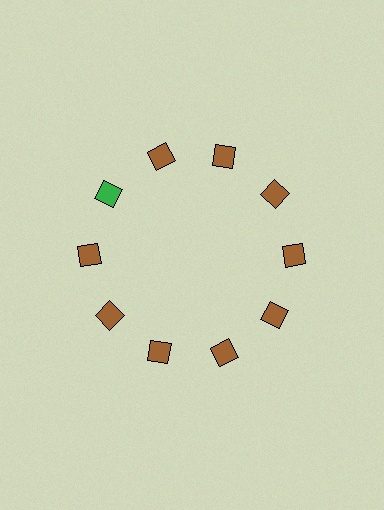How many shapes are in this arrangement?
There are 10 shapes arranged in a ring pattern.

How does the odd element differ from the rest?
It has a different color: green instead of brown.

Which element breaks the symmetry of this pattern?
The green square at roughly the 10 o'clock position breaks the symmetry. All other shapes are brown squares.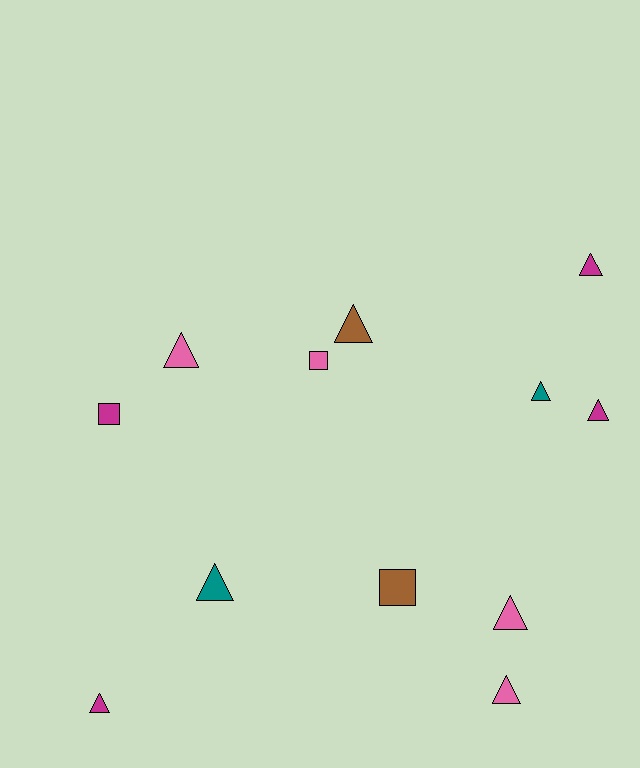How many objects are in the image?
There are 12 objects.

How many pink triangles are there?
There are 3 pink triangles.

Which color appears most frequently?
Magenta, with 4 objects.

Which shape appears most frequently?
Triangle, with 9 objects.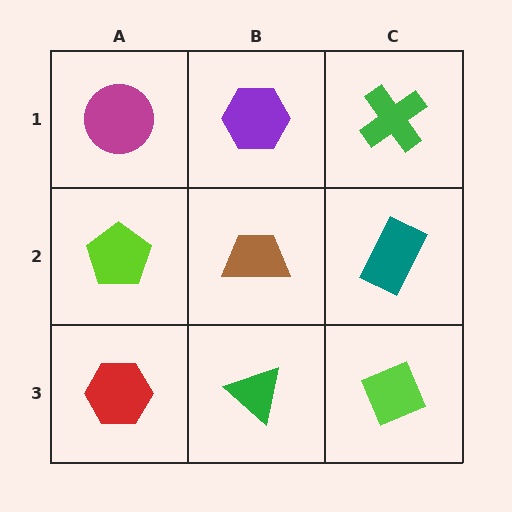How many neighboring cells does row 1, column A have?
2.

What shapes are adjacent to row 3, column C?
A teal rectangle (row 2, column C), a green triangle (row 3, column B).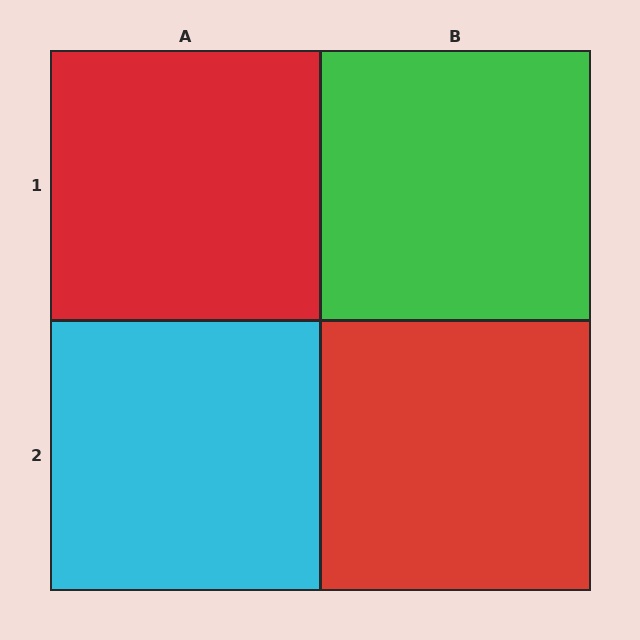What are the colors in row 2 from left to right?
Cyan, red.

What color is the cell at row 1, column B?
Green.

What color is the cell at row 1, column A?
Red.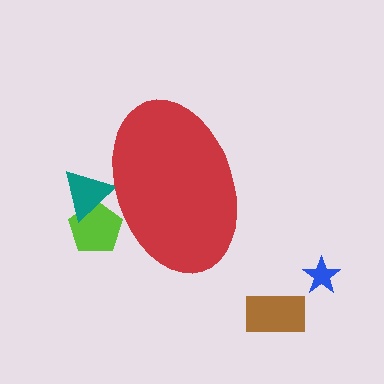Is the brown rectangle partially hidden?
No, the brown rectangle is fully visible.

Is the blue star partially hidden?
No, the blue star is fully visible.